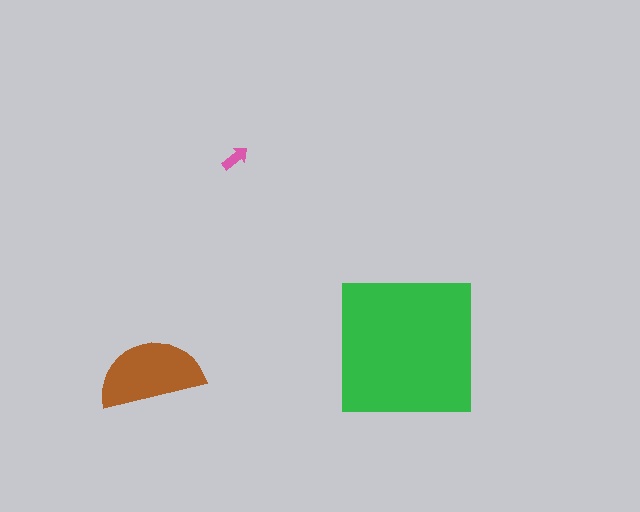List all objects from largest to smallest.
The green square, the brown semicircle, the pink arrow.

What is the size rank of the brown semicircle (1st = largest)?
2nd.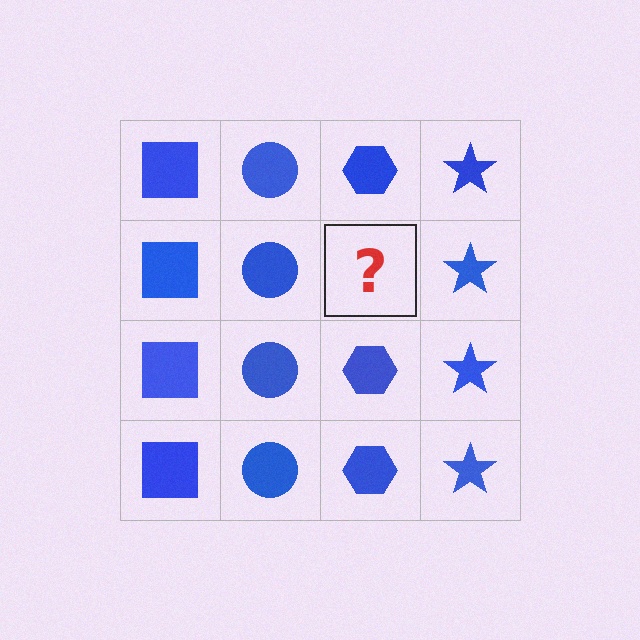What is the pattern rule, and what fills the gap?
The rule is that each column has a consistent shape. The gap should be filled with a blue hexagon.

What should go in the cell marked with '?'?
The missing cell should contain a blue hexagon.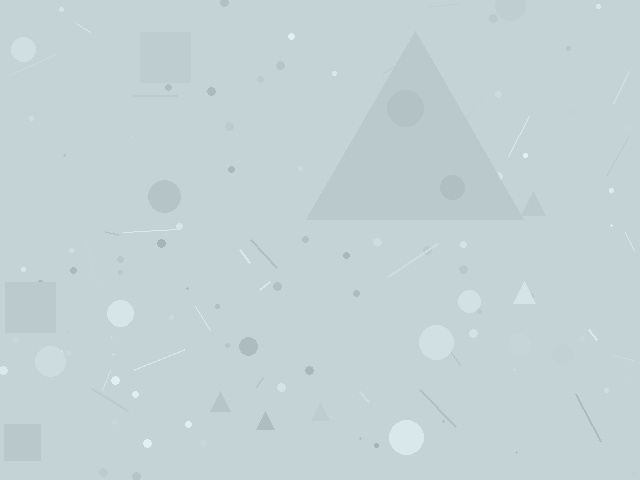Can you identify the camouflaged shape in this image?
The camouflaged shape is a triangle.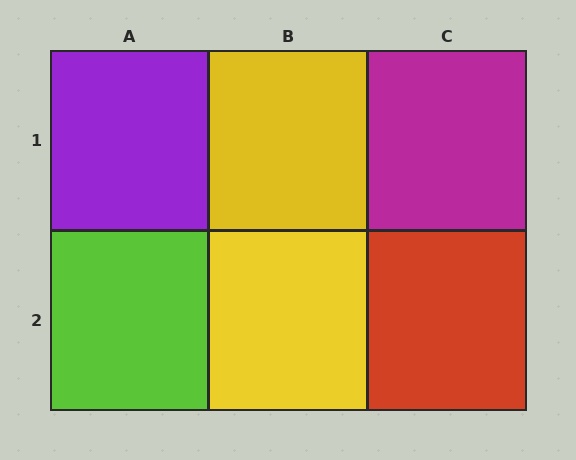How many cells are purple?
1 cell is purple.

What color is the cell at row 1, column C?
Magenta.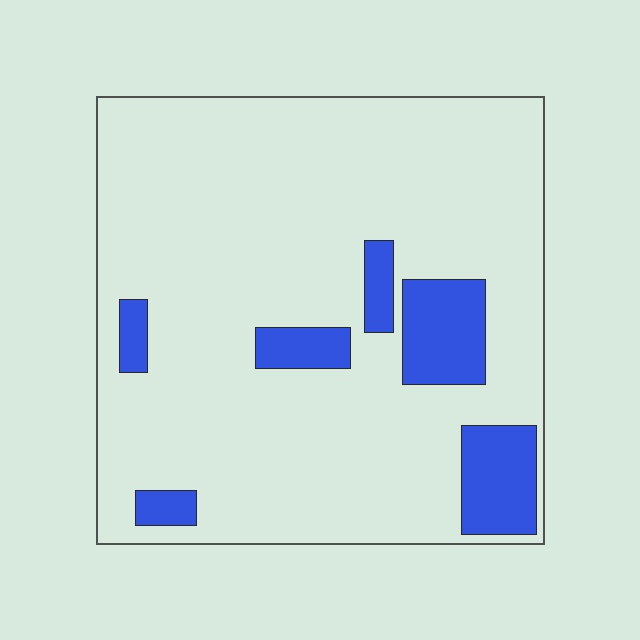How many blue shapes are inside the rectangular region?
6.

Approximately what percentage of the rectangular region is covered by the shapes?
Approximately 15%.